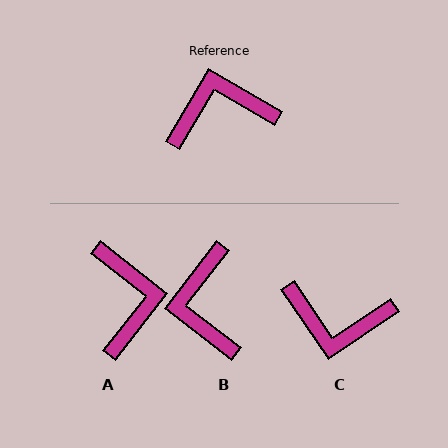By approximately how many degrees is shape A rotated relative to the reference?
Approximately 98 degrees clockwise.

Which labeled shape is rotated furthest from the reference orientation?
C, about 154 degrees away.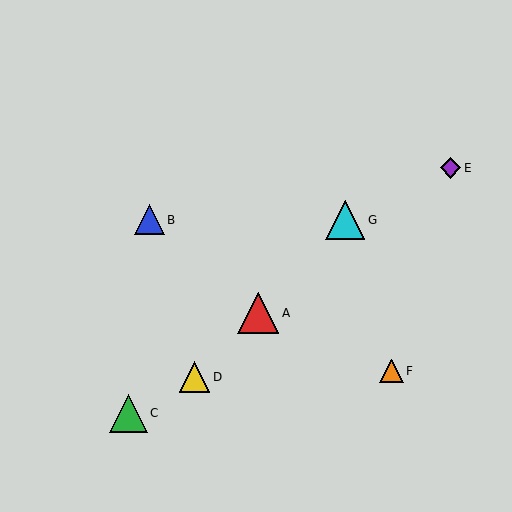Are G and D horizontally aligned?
No, G is at y≈220 and D is at y≈377.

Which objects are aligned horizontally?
Objects B, G are aligned horizontally.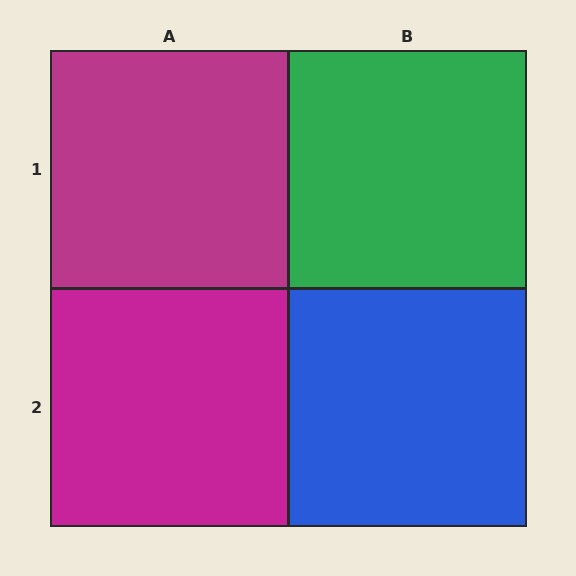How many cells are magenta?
2 cells are magenta.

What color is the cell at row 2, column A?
Magenta.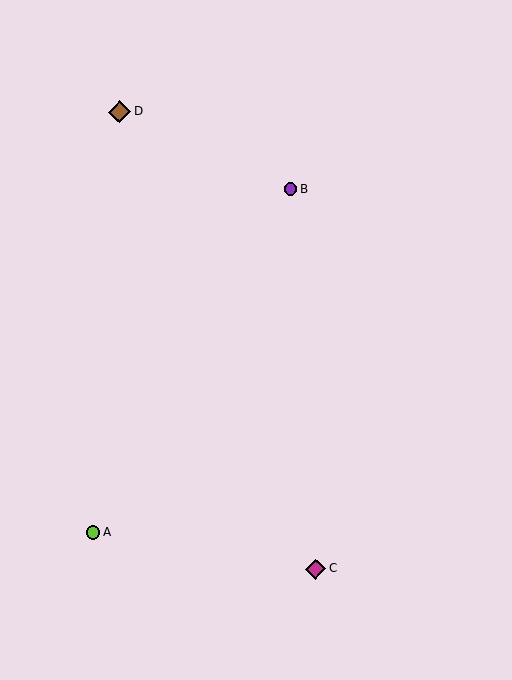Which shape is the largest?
The brown diamond (labeled D) is the largest.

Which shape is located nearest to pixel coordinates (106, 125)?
The brown diamond (labeled D) at (120, 112) is nearest to that location.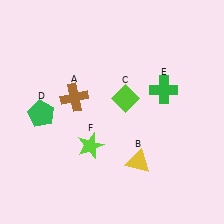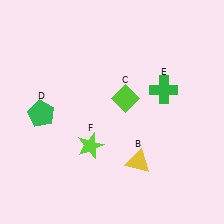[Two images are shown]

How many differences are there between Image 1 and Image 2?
There is 1 difference between the two images.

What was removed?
The brown cross (A) was removed in Image 2.